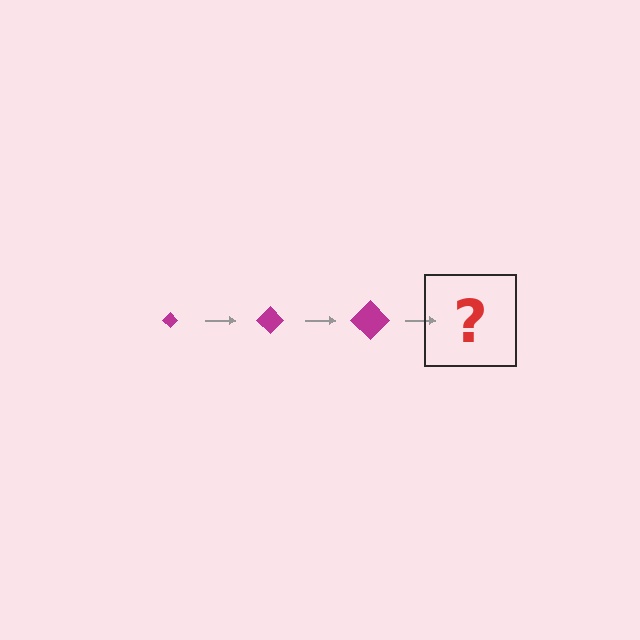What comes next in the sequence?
The next element should be a magenta diamond, larger than the previous one.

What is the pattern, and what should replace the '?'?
The pattern is that the diamond gets progressively larger each step. The '?' should be a magenta diamond, larger than the previous one.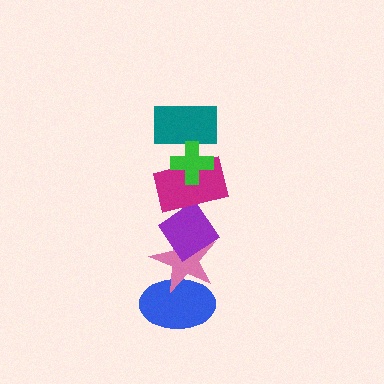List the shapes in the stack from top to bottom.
From top to bottom: the green cross, the teal rectangle, the magenta rectangle, the purple diamond, the pink star, the blue ellipse.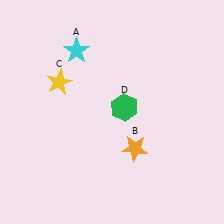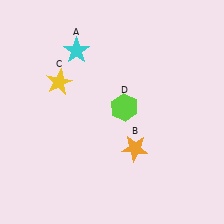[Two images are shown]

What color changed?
The hexagon (D) changed from green in Image 1 to lime in Image 2.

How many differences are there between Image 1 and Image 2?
There is 1 difference between the two images.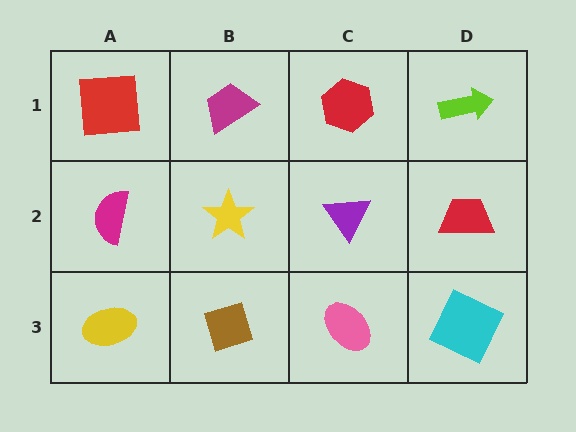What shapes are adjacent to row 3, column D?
A red trapezoid (row 2, column D), a pink ellipse (row 3, column C).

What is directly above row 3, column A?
A magenta semicircle.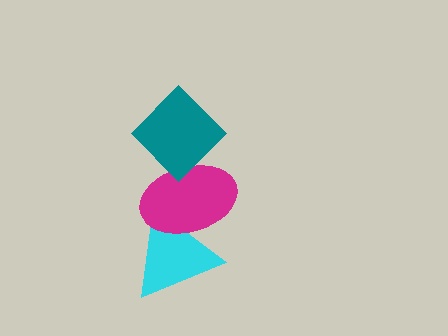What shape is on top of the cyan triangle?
The magenta ellipse is on top of the cyan triangle.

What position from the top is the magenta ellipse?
The magenta ellipse is 2nd from the top.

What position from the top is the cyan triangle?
The cyan triangle is 3rd from the top.